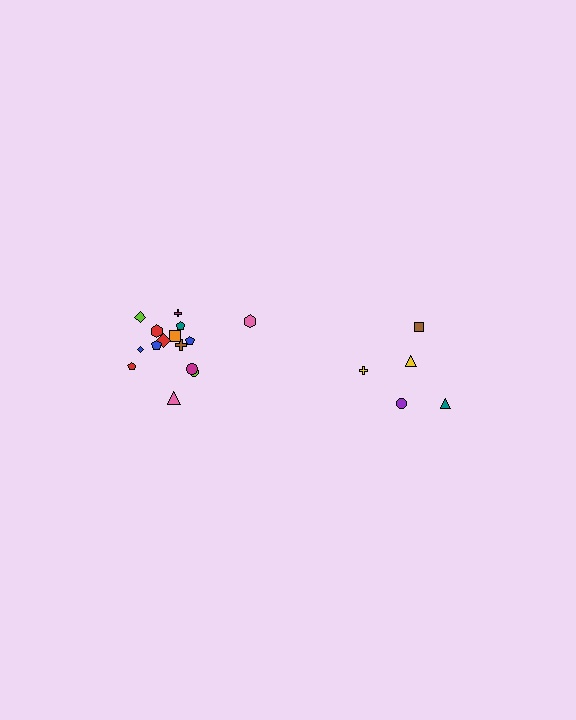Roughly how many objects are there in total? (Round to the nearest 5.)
Roughly 20 objects in total.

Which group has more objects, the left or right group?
The left group.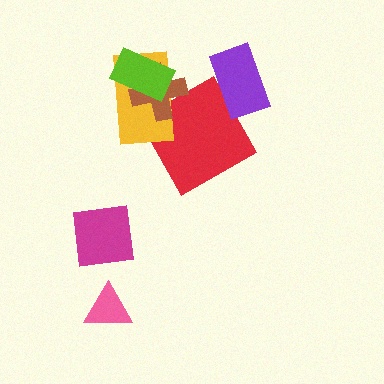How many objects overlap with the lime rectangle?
2 objects overlap with the lime rectangle.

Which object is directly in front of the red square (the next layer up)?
The yellow rectangle is directly in front of the red square.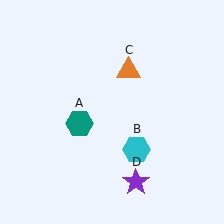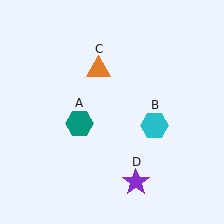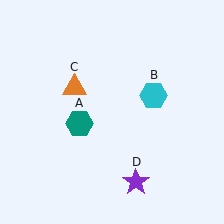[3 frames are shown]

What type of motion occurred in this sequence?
The cyan hexagon (object B), orange triangle (object C) rotated counterclockwise around the center of the scene.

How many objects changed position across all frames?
2 objects changed position: cyan hexagon (object B), orange triangle (object C).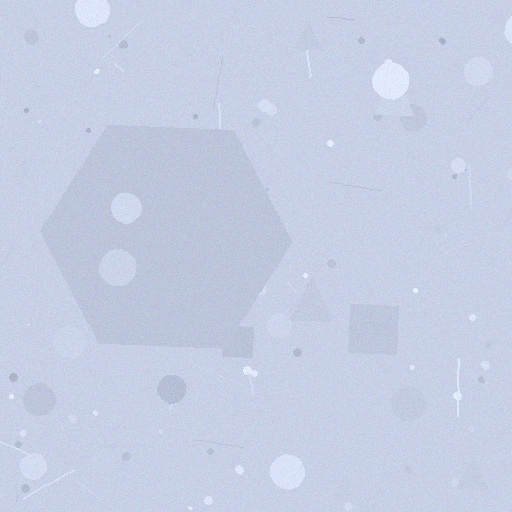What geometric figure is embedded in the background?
A hexagon is embedded in the background.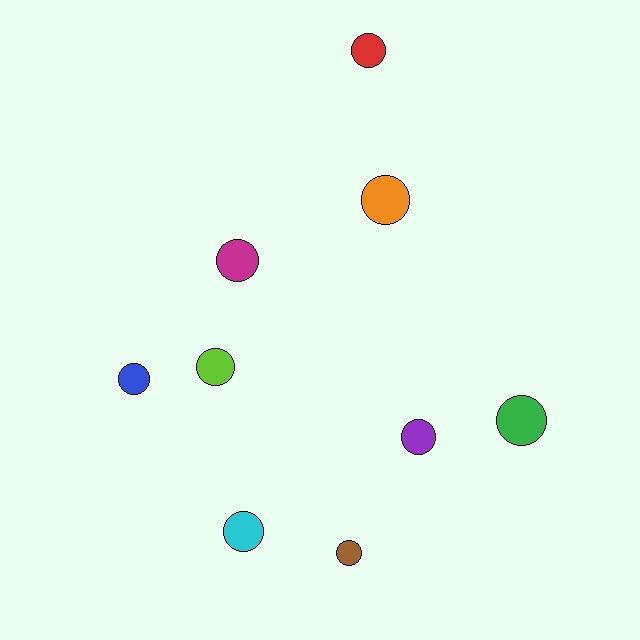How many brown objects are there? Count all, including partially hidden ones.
There is 1 brown object.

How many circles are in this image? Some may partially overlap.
There are 9 circles.